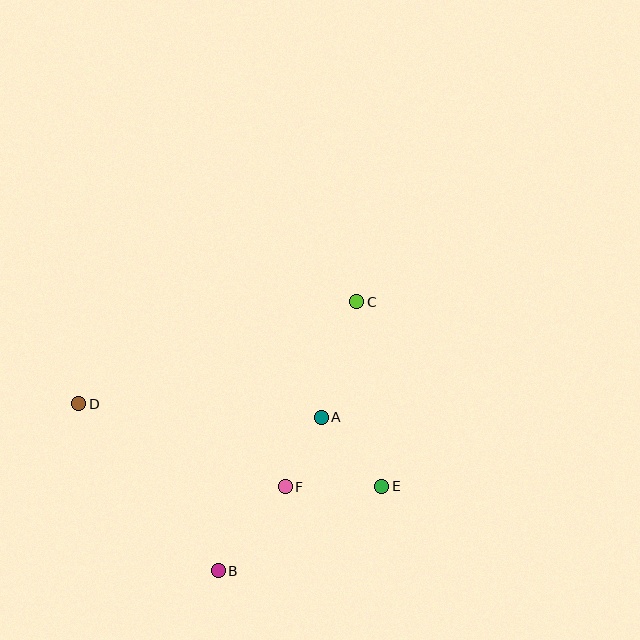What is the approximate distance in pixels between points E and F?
The distance between E and F is approximately 97 pixels.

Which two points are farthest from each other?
Points D and E are farthest from each other.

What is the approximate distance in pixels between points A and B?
The distance between A and B is approximately 185 pixels.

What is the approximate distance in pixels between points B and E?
The distance between B and E is approximately 184 pixels.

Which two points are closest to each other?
Points A and F are closest to each other.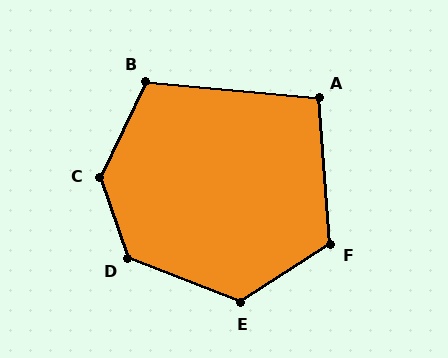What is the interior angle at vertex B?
Approximately 111 degrees (obtuse).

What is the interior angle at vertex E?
Approximately 125 degrees (obtuse).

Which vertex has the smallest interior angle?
A, at approximately 100 degrees.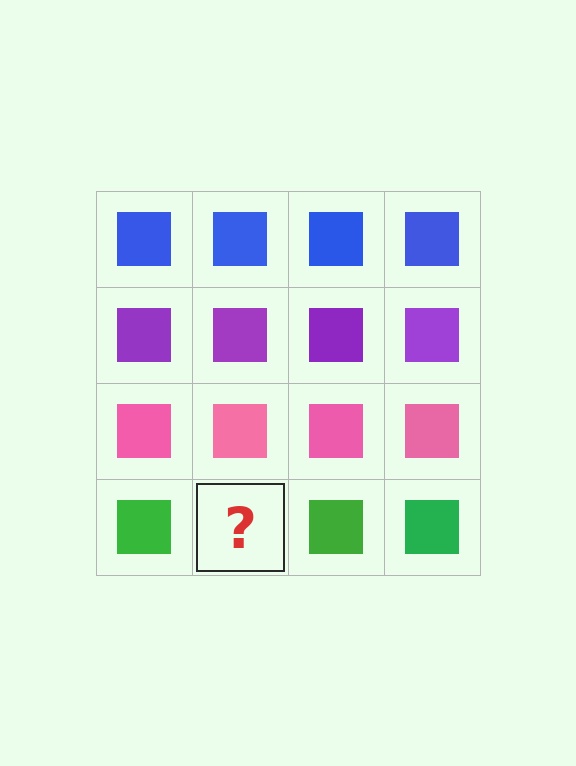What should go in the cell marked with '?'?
The missing cell should contain a green square.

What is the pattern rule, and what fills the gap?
The rule is that each row has a consistent color. The gap should be filled with a green square.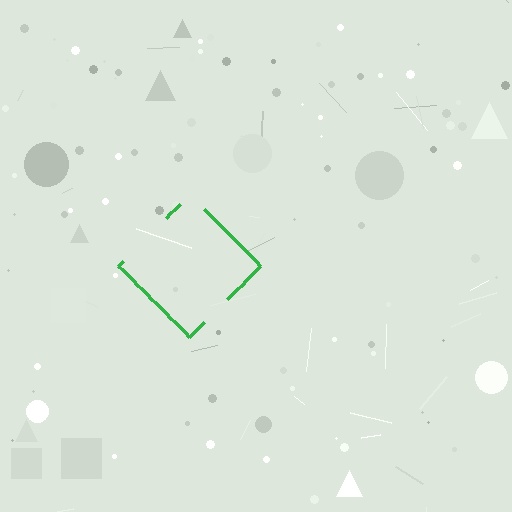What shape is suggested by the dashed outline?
The dashed outline suggests a diamond.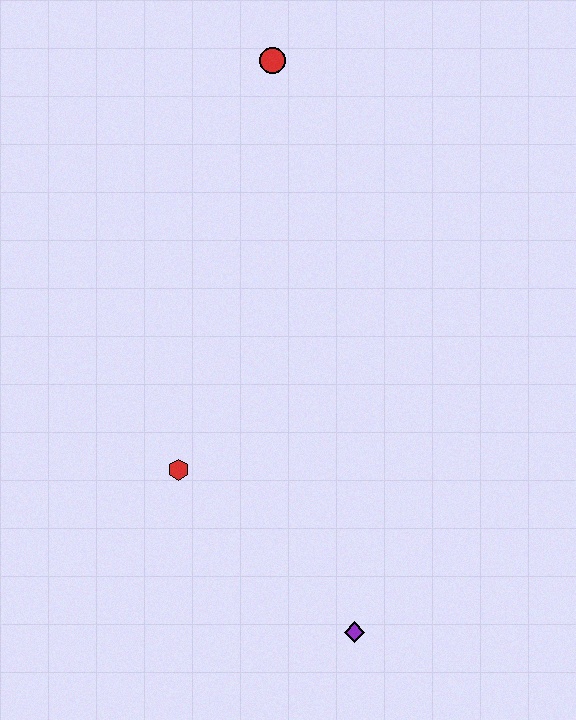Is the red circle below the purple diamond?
No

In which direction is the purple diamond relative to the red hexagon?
The purple diamond is to the right of the red hexagon.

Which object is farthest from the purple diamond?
The red circle is farthest from the purple diamond.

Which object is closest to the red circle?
The red hexagon is closest to the red circle.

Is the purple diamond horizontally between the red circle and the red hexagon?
No